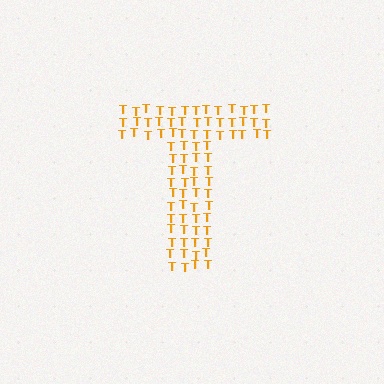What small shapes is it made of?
It is made of small letter T's.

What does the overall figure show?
The overall figure shows the letter T.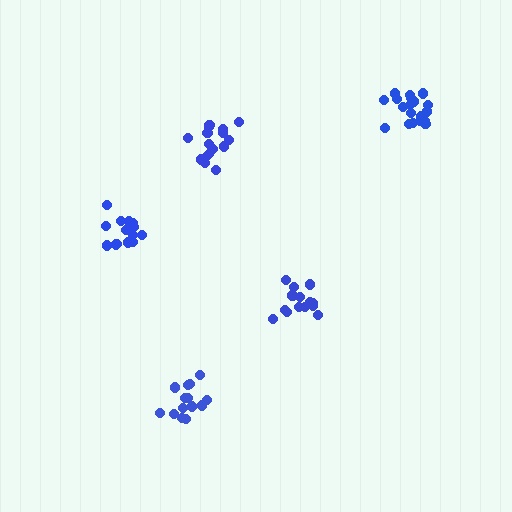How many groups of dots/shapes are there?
There are 5 groups.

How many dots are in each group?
Group 1: 14 dots, Group 2: 14 dots, Group 3: 16 dots, Group 4: 19 dots, Group 5: 16 dots (79 total).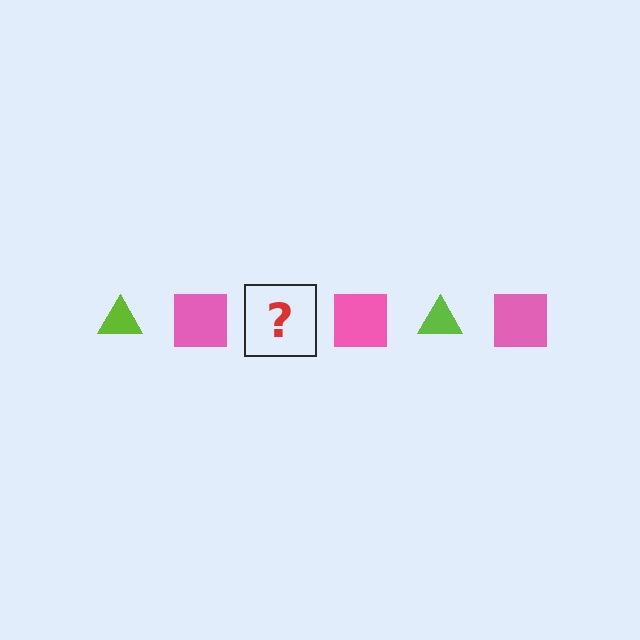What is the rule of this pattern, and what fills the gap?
The rule is that the pattern alternates between lime triangle and pink square. The gap should be filled with a lime triangle.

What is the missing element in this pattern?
The missing element is a lime triangle.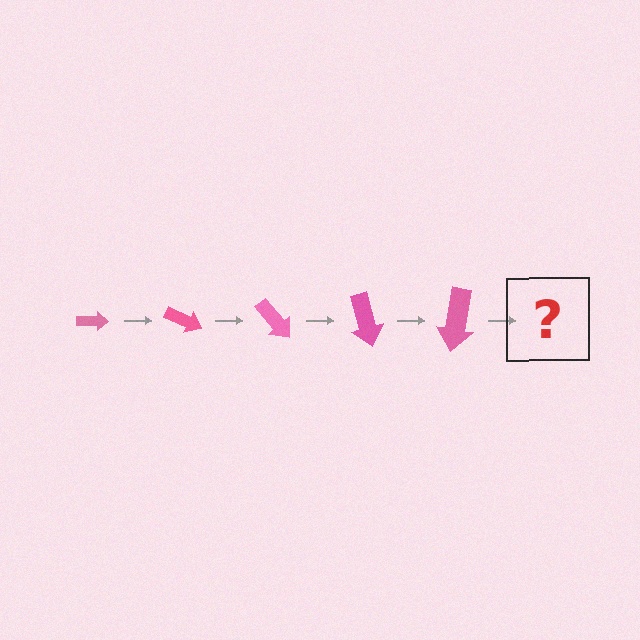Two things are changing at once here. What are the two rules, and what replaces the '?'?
The two rules are that the arrow grows larger each step and it rotates 25 degrees each step. The '?' should be an arrow, larger than the previous one and rotated 125 degrees from the start.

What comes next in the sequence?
The next element should be an arrow, larger than the previous one and rotated 125 degrees from the start.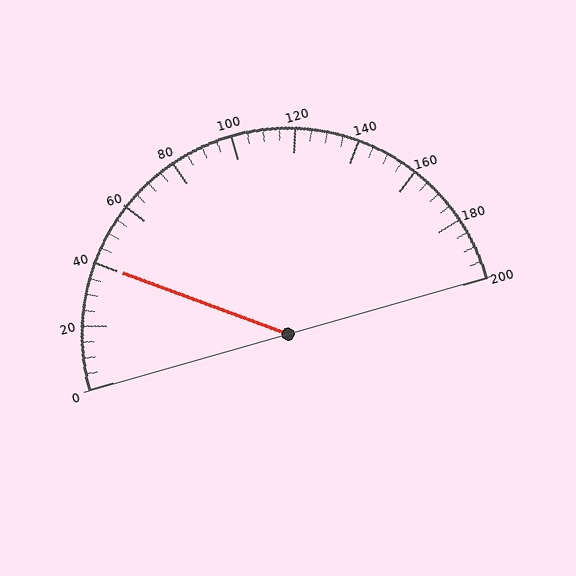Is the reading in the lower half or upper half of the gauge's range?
The reading is in the lower half of the range (0 to 200).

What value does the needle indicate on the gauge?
The needle indicates approximately 40.